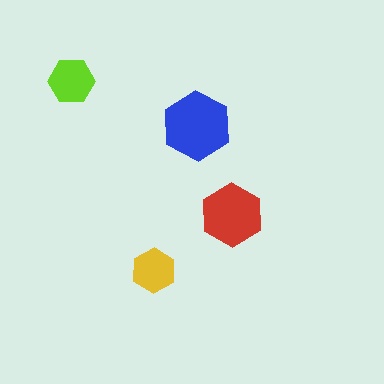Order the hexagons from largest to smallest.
the blue one, the red one, the lime one, the yellow one.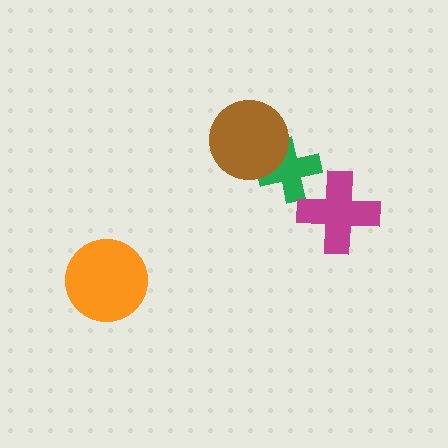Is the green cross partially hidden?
Yes, it is partially covered by another shape.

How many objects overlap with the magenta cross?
1 object overlaps with the magenta cross.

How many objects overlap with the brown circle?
1 object overlaps with the brown circle.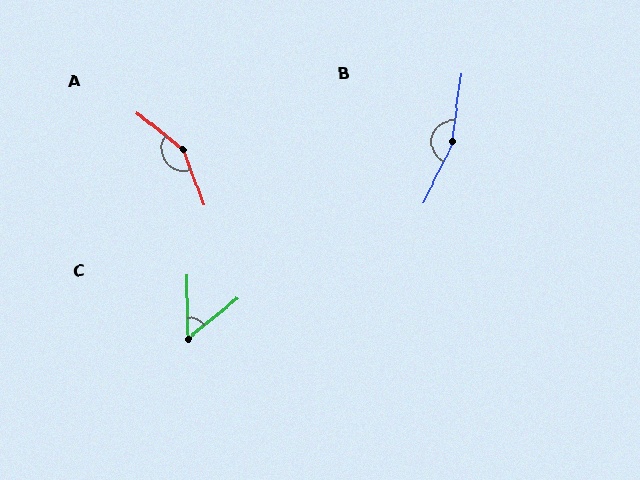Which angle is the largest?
B, at approximately 161 degrees.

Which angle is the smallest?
C, at approximately 52 degrees.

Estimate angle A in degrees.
Approximately 149 degrees.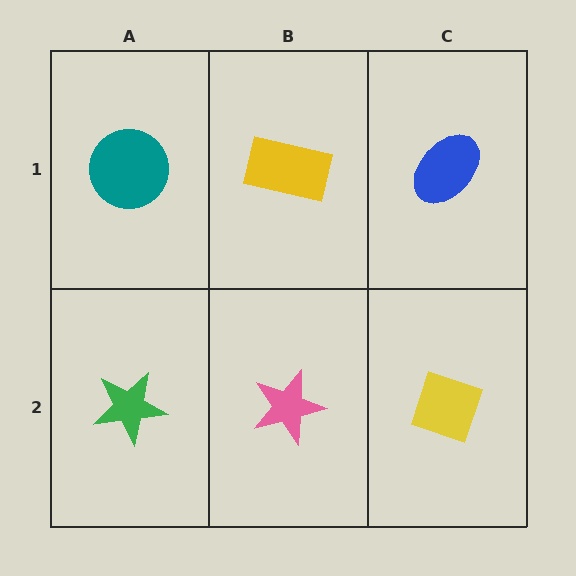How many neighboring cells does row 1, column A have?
2.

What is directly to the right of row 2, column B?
A yellow diamond.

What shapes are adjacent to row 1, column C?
A yellow diamond (row 2, column C), a yellow rectangle (row 1, column B).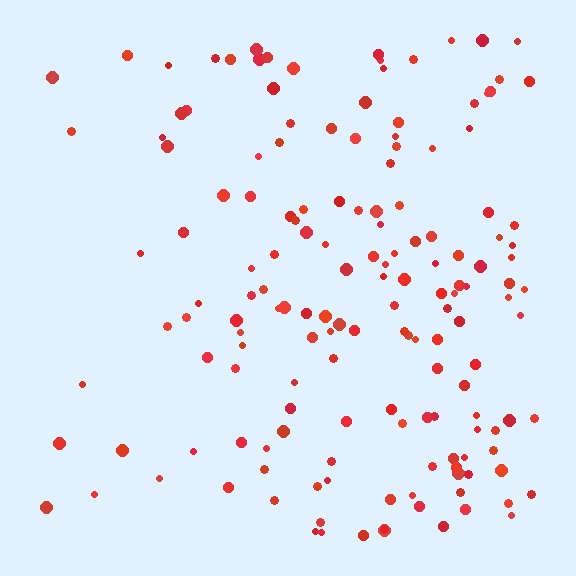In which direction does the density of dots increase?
From left to right, with the right side densest.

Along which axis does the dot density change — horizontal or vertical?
Horizontal.